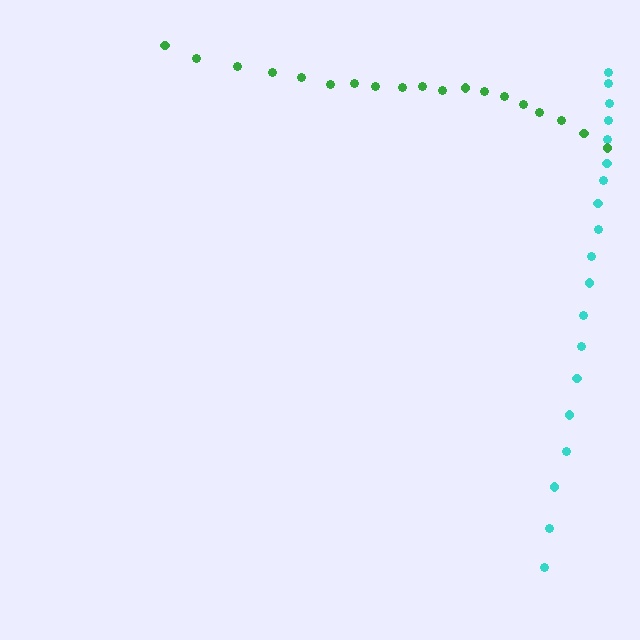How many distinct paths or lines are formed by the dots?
There are 2 distinct paths.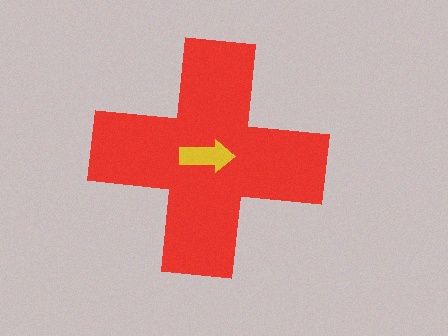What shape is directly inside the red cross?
The yellow arrow.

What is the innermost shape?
The yellow arrow.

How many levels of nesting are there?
2.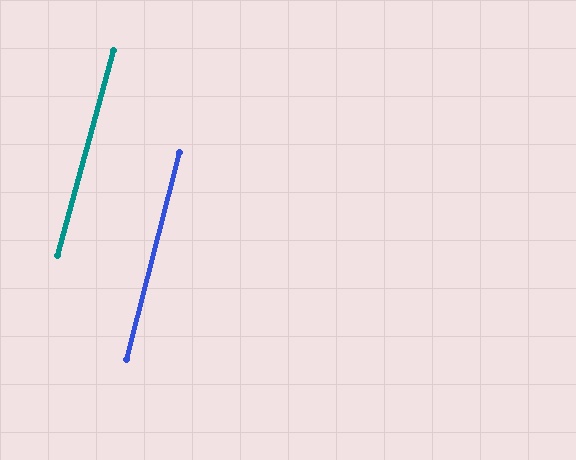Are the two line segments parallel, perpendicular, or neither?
Parallel — their directions differ by only 1.1°.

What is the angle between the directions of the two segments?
Approximately 1 degree.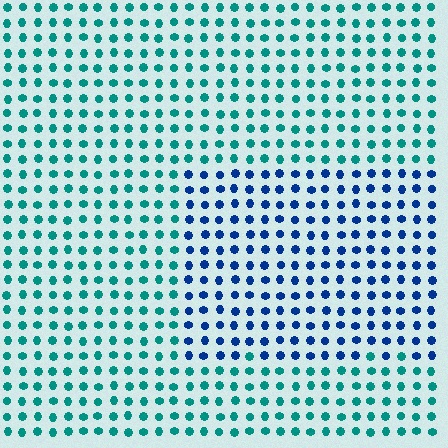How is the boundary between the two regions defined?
The boundary is defined purely by a slight shift in hue (about 45 degrees). Spacing, size, and orientation are identical on both sides.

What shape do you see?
I see a rectangle.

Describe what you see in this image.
The image is filled with small teal elements in a uniform arrangement. A rectangle-shaped region is visible where the elements are tinted to a slightly different hue, forming a subtle color boundary.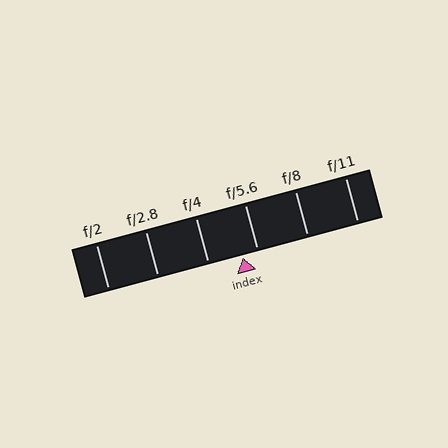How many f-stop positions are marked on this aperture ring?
There are 6 f-stop positions marked.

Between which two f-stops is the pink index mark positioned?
The index mark is between f/4 and f/5.6.